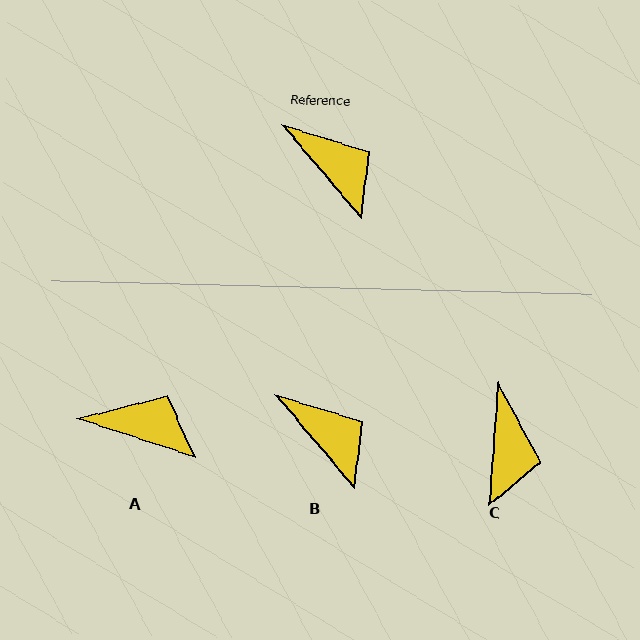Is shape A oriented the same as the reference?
No, it is off by about 31 degrees.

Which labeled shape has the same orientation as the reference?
B.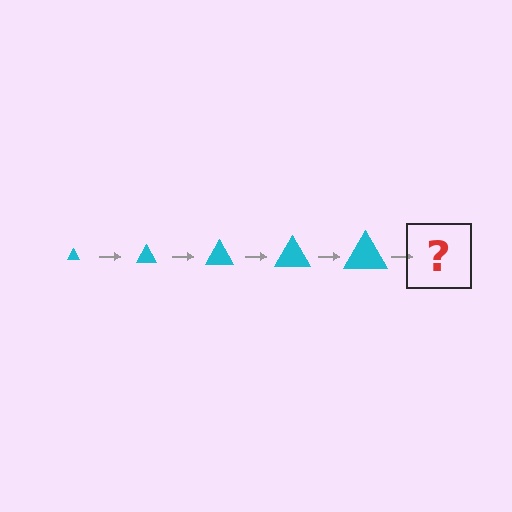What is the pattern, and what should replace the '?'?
The pattern is that the triangle gets progressively larger each step. The '?' should be a cyan triangle, larger than the previous one.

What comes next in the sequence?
The next element should be a cyan triangle, larger than the previous one.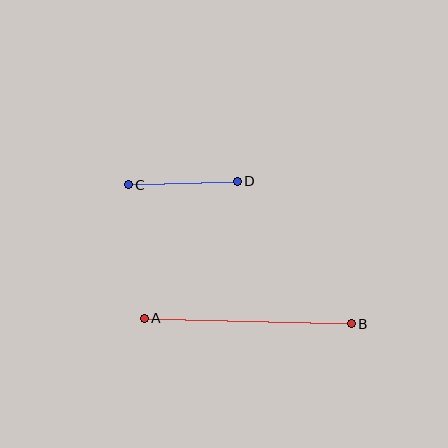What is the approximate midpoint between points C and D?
The midpoint is at approximately (183, 183) pixels.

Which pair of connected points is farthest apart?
Points A and B are farthest apart.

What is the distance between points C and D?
The distance is approximately 109 pixels.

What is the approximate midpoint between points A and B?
The midpoint is at approximately (248, 321) pixels.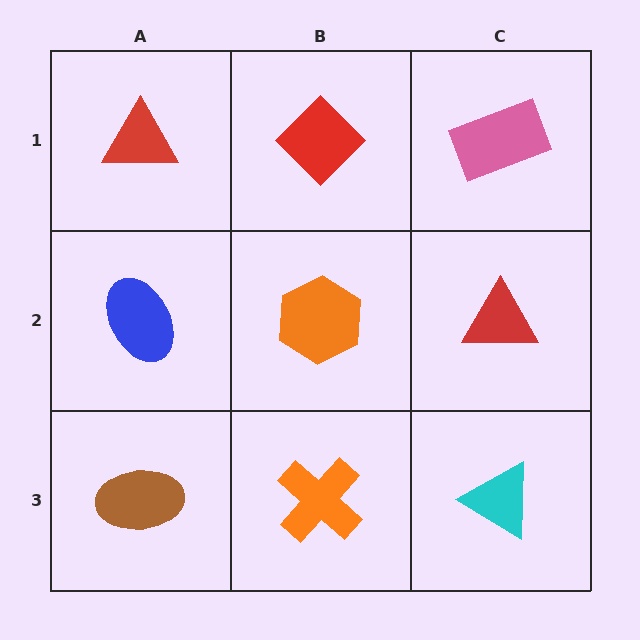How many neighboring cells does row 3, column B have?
3.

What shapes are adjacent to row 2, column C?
A pink rectangle (row 1, column C), a cyan triangle (row 3, column C), an orange hexagon (row 2, column B).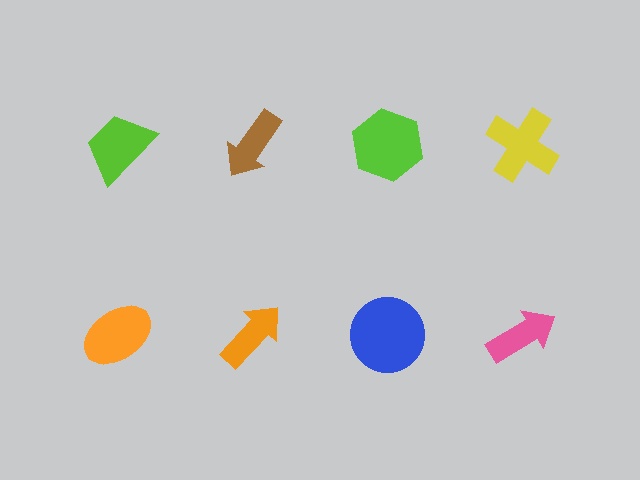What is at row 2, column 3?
A blue circle.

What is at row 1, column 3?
A lime hexagon.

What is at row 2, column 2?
An orange arrow.